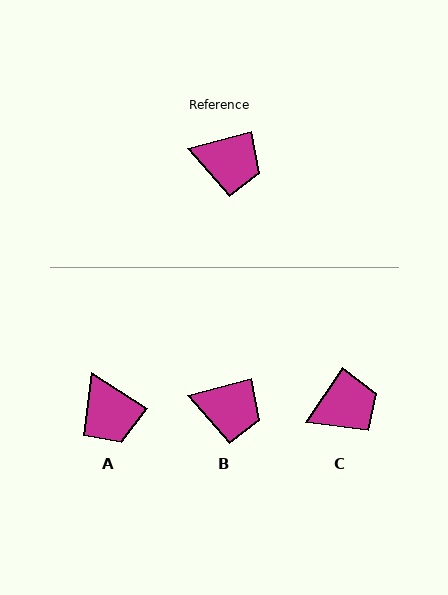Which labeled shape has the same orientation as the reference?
B.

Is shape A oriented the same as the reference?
No, it is off by about 48 degrees.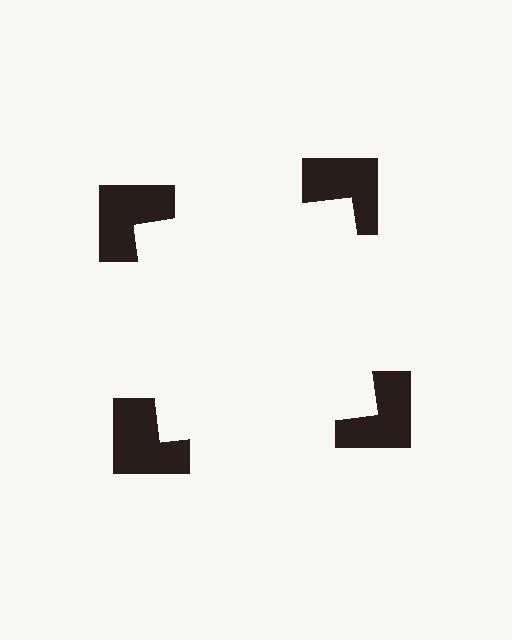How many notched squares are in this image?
There are 4 — one at each vertex of the illusory square.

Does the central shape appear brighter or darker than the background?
It typically appears slightly brighter than the background, even though no actual brightness change is drawn.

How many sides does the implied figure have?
4 sides.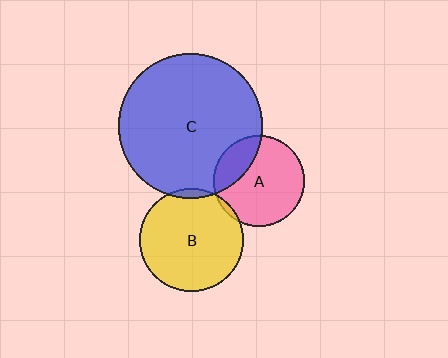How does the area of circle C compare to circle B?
Approximately 1.9 times.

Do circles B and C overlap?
Yes.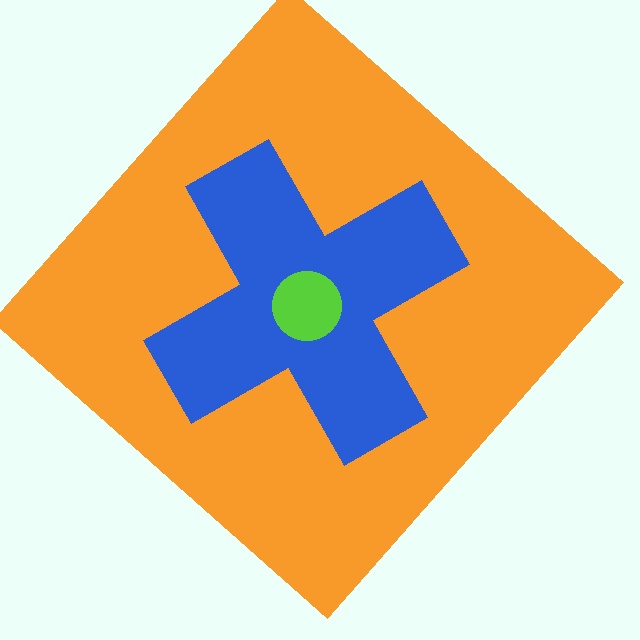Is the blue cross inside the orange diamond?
Yes.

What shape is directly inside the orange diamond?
The blue cross.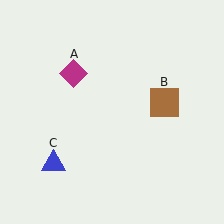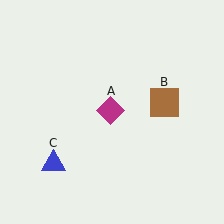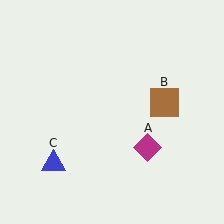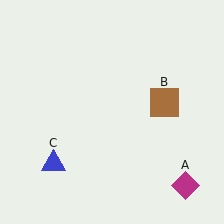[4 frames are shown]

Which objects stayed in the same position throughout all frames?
Brown square (object B) and blue triangle (object C) remained stationary.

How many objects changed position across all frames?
1 object changed position: magenta diamond (object A).